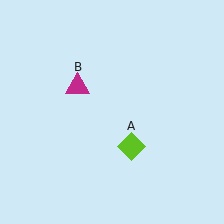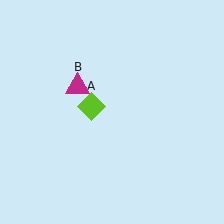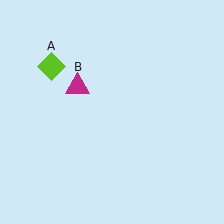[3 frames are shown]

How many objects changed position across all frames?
1 object changed position: lime diamond (object A).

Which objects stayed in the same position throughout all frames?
Magenta triangle (object B) remained stationary.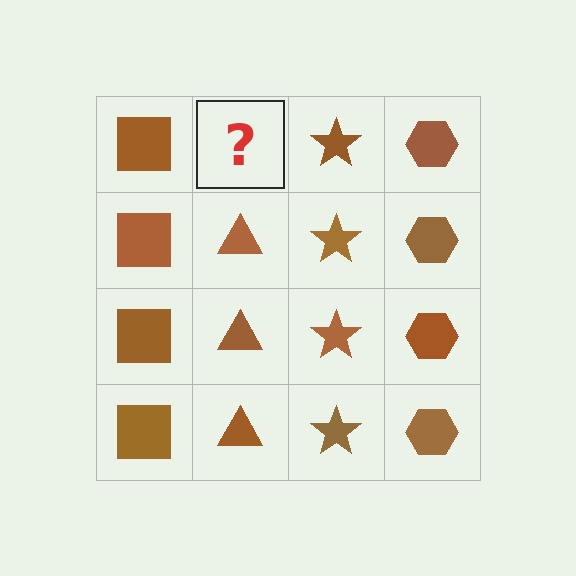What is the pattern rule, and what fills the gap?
The rule is that each column has a consistent shape. The gap should be filled with a brown triangle.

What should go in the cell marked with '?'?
The missing cell should contain a brown triangle.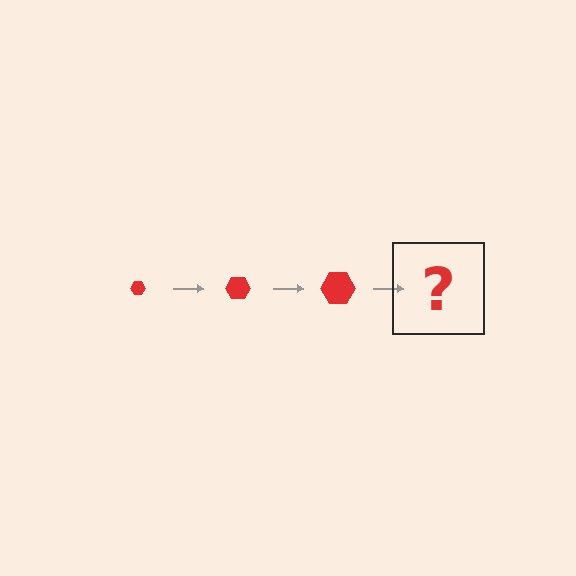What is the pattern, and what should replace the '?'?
The pattern is that the hexagon gets progressively larger each step. The '?' should be a red hexagon, larger than the previous one.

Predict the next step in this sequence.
The next step is a red hexagon, larger than the previous one.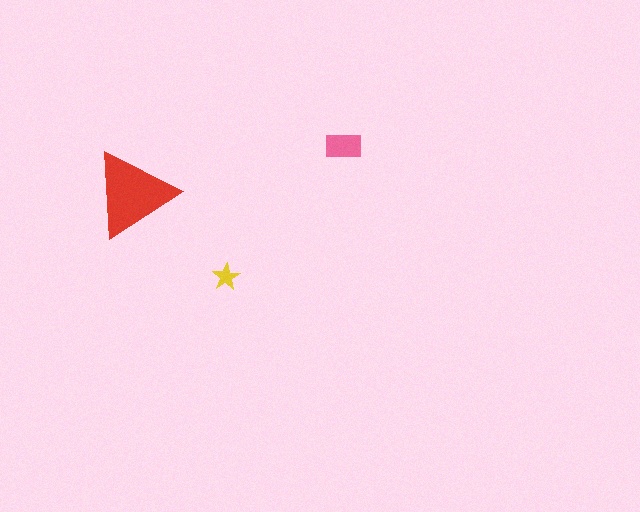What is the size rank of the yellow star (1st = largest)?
3rd.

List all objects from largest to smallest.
The red triangle, the pink rectangle, the yellow star.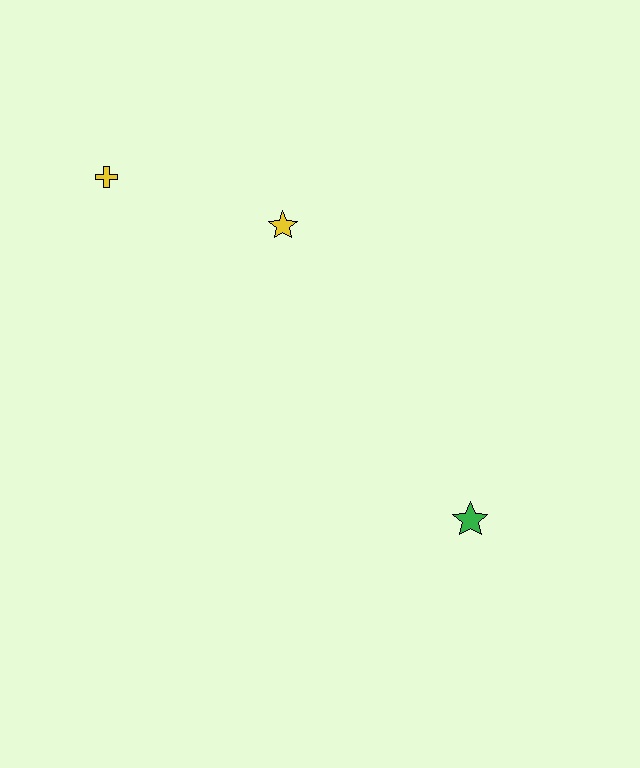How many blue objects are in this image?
There are no blue objects.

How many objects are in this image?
There are 3 objects.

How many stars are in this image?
There are 2 stars.